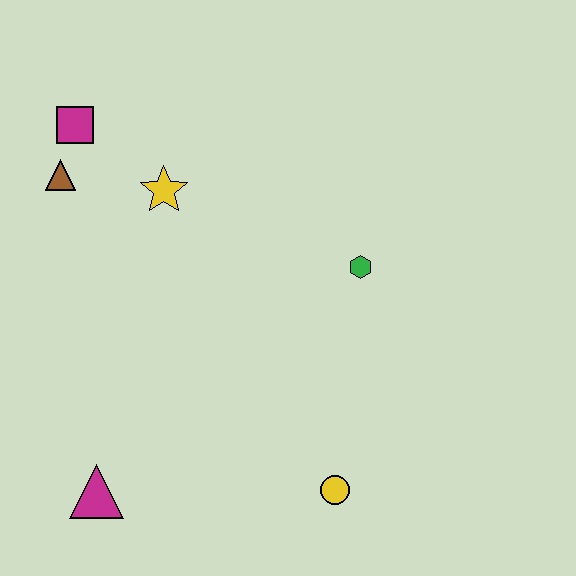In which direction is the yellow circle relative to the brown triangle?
The yellow circle is below the brown triangle.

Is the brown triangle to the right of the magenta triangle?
No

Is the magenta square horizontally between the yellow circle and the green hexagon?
No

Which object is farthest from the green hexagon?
The magenta triangle is farthest from the green hexagon.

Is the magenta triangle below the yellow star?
Yes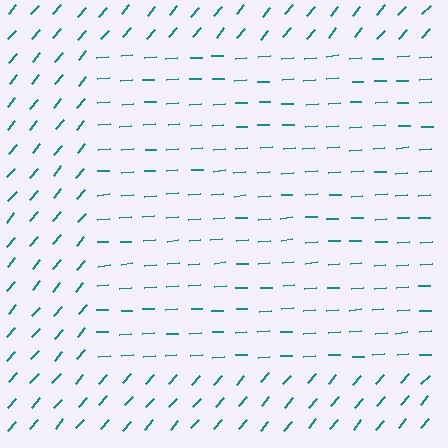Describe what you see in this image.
The image is filled with small teal line segments. A rectangle region in the image has lines oriented differently from the surrounding lines, creating a visible texture boundary.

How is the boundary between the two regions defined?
The boundary is defined purely by a change in line orientation (approximately 45 degrees difference). All lines are the same color and thickness.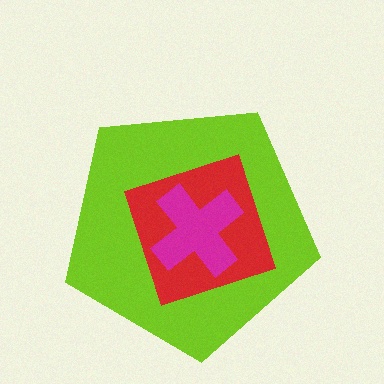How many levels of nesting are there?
3.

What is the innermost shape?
The magenta cross.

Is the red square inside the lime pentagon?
Yes.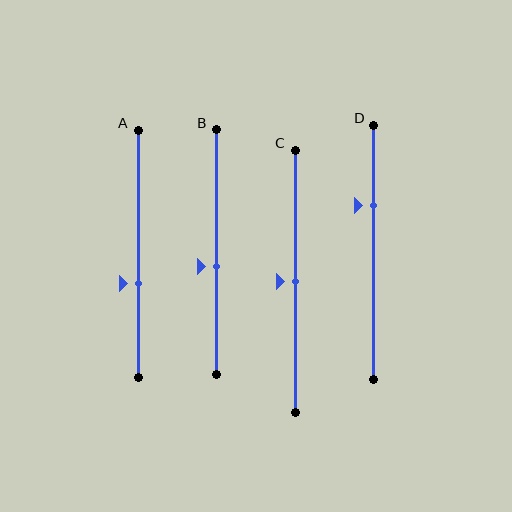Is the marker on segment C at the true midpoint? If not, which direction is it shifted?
Yes, the marker on segment C is at the true midpoint.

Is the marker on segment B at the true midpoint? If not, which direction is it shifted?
No, the marker on segment B is shifted downward by about 6% of the segment length.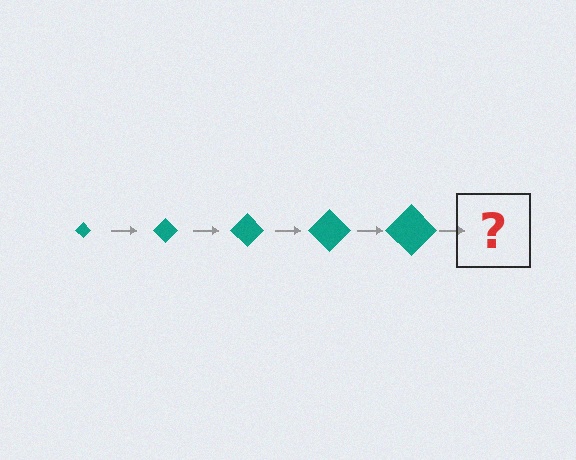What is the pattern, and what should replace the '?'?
The pattern is that the diamond gets progressively larger each step. The '?' should be a teal diamond, larger than the previous one.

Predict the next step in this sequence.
The next step is a teal diamond, larger than the previous one.